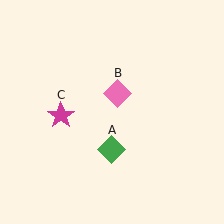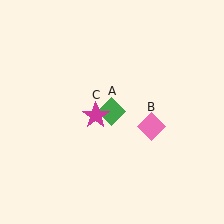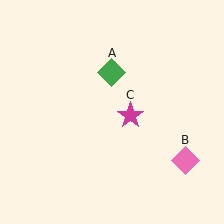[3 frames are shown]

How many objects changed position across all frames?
3 objects changed position: green diamond (object A), pink diamond (object B), magenta star (object C).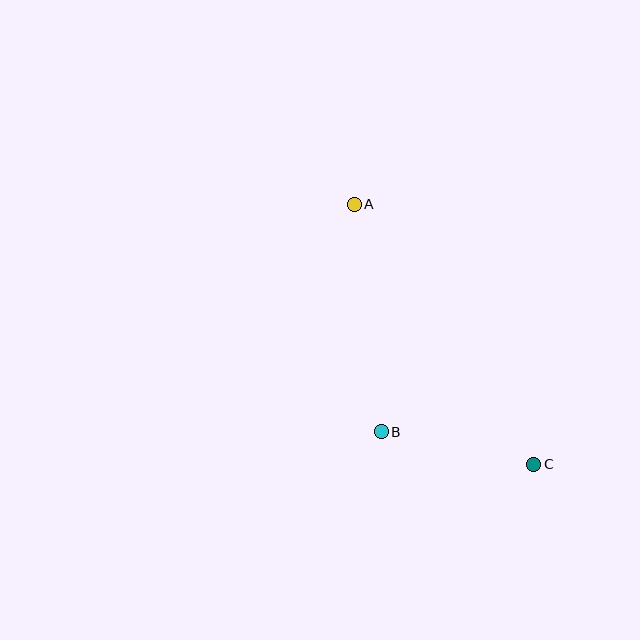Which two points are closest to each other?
Points B and C are closest to each other.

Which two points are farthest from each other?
Points A and C are farthest from each other.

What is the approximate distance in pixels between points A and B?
The distance between A and B is approximately 229 pixels.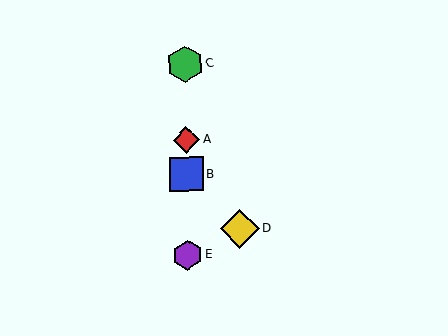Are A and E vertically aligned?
Yes, both are at x≈186.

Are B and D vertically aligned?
No, B is at x≈187 and D is at x≈240.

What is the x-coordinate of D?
Object D is at x≈240.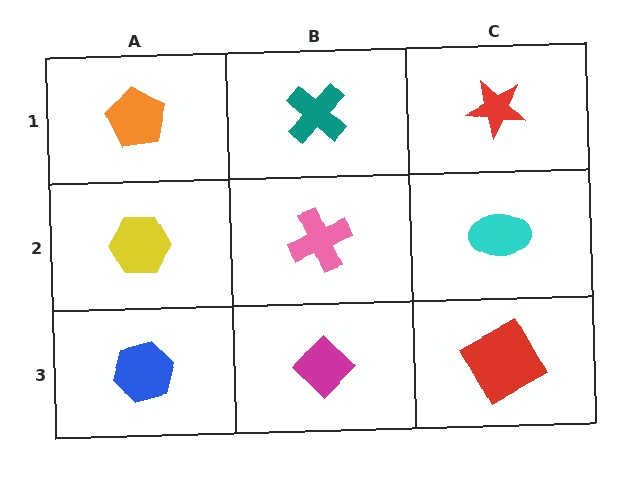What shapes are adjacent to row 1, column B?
A pink cross (row 2, column B), an orange pentagon (row 1, column A), a red star (row 1, column C).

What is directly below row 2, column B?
A magenta diamond.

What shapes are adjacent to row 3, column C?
A cyan ellipse (row 2, column C), a magenta diamond (row 3, column B).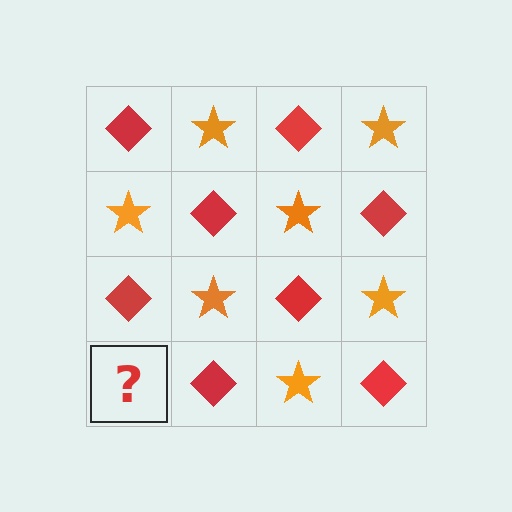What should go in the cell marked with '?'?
The missing cell should contain an orange star.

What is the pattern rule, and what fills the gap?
The rule is that it alternates red diamond and orange star in a checkerboard pattern. The gap should be filled with an orange star.